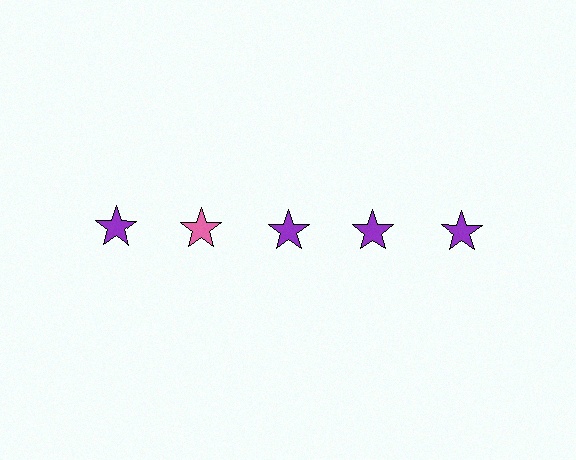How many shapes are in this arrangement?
There are 5 shapes arranged in a grid pattern.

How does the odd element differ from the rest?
It has a different color: pink instead of purple.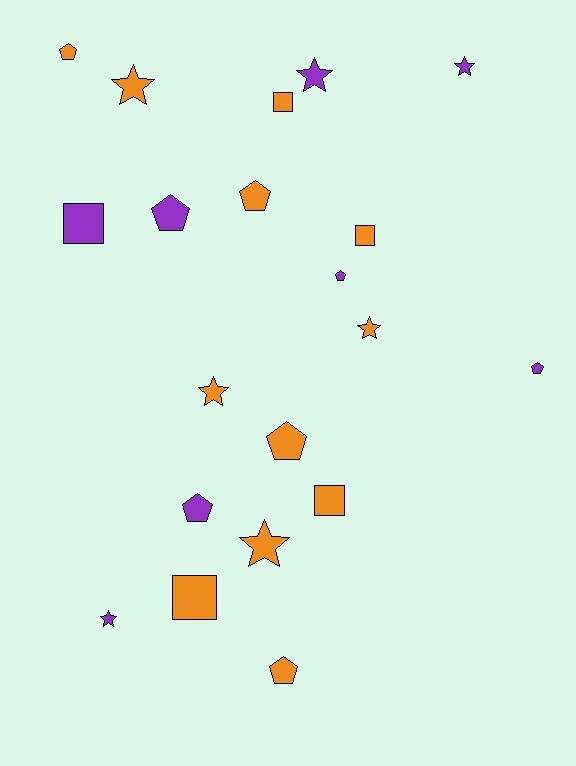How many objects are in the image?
There are 20 objects.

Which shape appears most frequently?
Pentagon, with 8 objects.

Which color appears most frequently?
Orange, with 12 objects.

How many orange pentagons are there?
There are 4 orange pentagons.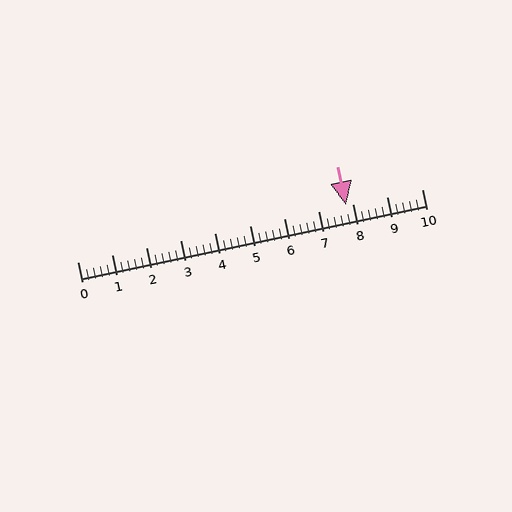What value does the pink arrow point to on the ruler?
The pink arrow points to approximately 7.8.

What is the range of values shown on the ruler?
The ruler shows values from 0 to 10.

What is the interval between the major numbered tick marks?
The major tick marks are spaced 1 units apart.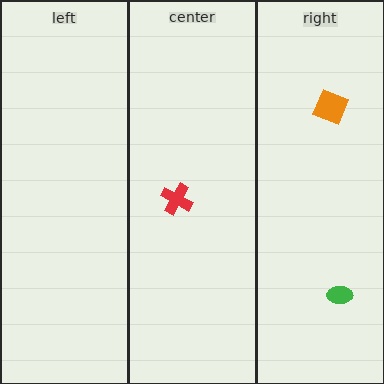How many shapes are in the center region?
1.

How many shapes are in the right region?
2.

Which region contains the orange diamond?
The right region.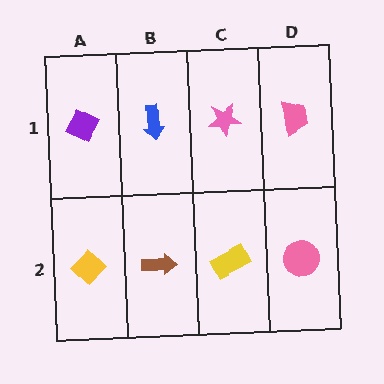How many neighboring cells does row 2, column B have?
3.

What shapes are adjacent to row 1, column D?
A pink circle (row 2, column D), a pink star (row 1, column C).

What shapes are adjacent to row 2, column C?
A pink star (row 1, column C), a brown arrow (row 2, column B), a pink circle (row 2, column D).